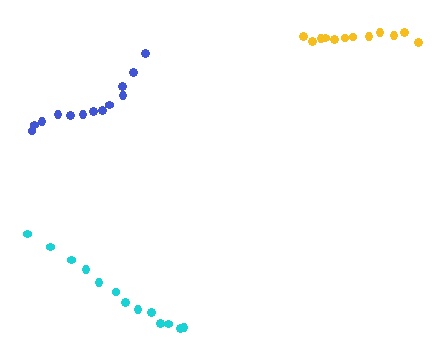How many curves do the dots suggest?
There are 3 distinct paths.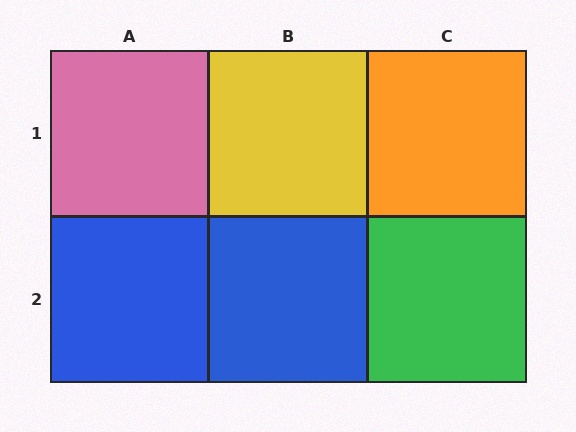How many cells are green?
1 cell is green.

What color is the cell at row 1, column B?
Yellow.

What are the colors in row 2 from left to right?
Blue, blue, green.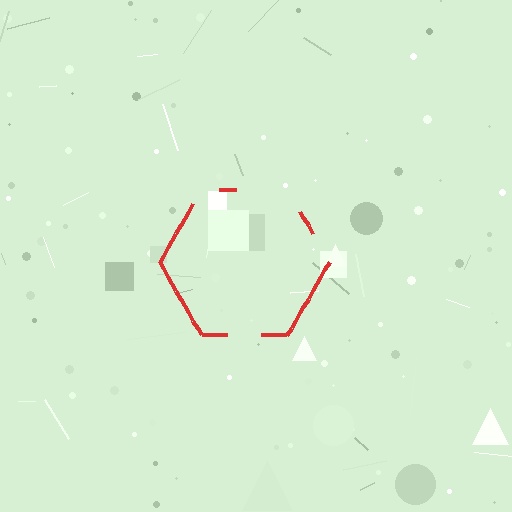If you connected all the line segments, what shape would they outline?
They would outline a hexagon.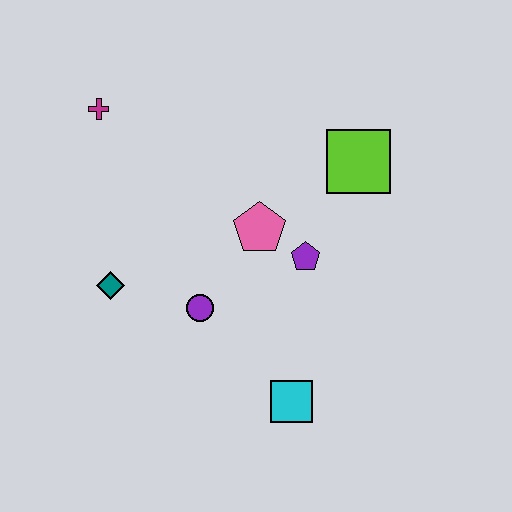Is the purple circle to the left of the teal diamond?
No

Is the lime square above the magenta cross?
No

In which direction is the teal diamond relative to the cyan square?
The teal diamond is to the left of the cyan square.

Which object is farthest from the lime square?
The teal diamond is farthest from the lime square.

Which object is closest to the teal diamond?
The purple circle is closest to the teal diamond.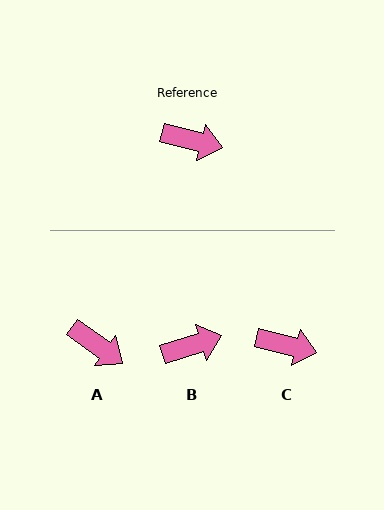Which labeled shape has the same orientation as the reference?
C.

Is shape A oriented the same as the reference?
No, it is off by about 21 degrees.